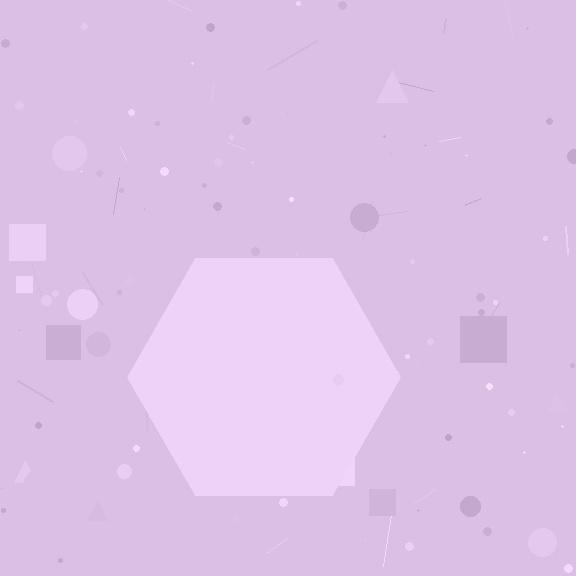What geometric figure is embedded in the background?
A hexagon is embedded in the background.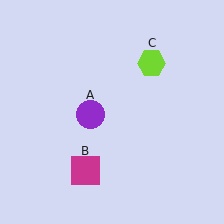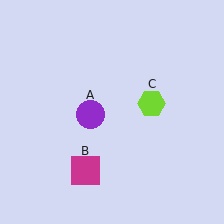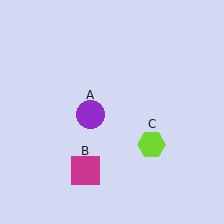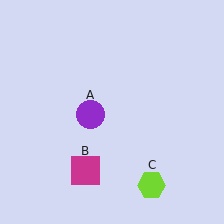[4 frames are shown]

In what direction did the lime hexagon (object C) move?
The lime hexagon (object C) moved down.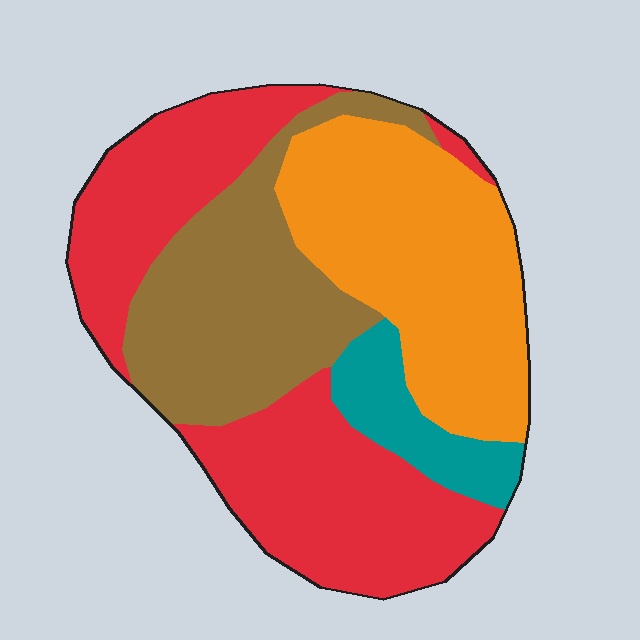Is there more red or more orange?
Red.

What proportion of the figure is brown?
Brown covers about 25% of the figure.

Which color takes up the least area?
Teal, at roughly 10%.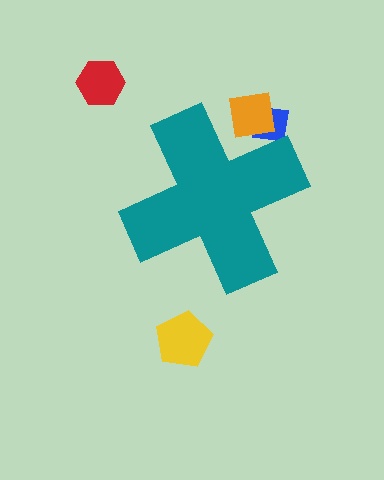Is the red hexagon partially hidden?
No, the red hexagon is fully visible.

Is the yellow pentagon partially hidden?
No, the yellow pentagon is fully visible.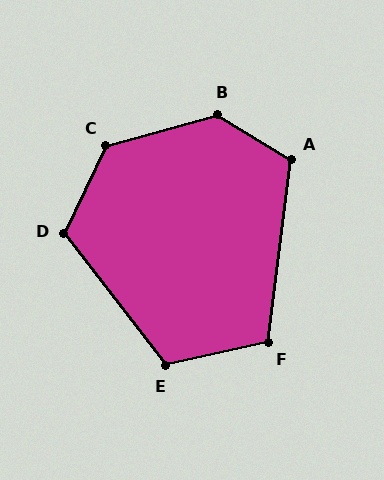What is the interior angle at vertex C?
Approximately 131 degrees (obtuse).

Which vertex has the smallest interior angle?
F, at approximately 109 degrees.